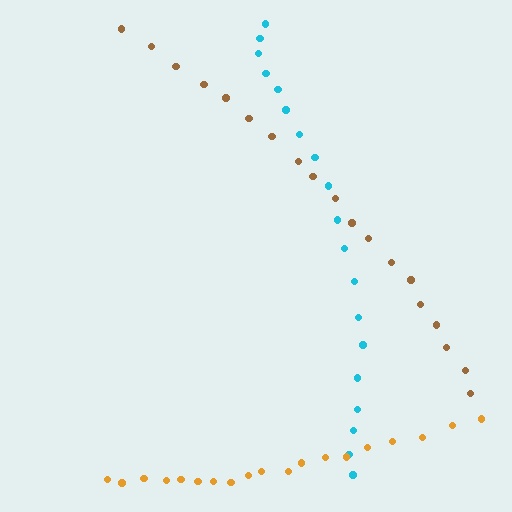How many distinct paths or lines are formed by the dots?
There are 3 distinct paths.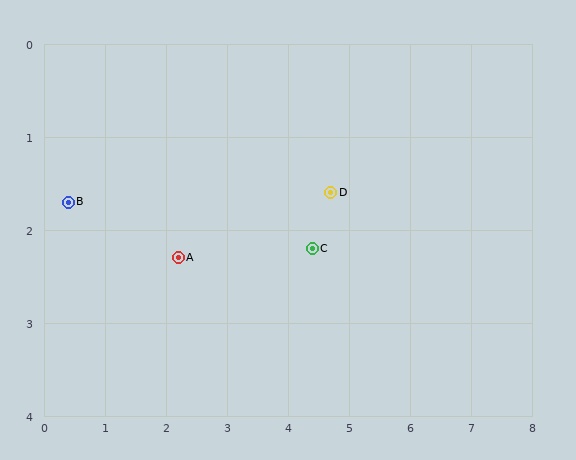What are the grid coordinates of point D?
Point D is at approximately (4.7, 1.6).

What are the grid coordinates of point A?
Point A is at approximately (2.2, 2.3).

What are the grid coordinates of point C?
Point C is at approximately (4.4, 2.2).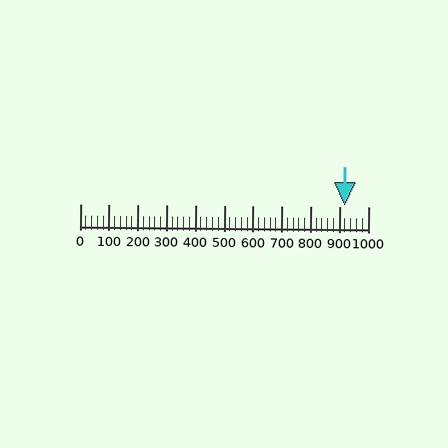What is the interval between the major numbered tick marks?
The major tick marks are spaced 100 units apart.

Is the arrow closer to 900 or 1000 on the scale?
The arrow is closer to 900.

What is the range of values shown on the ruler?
The ruler shows values from 0 to 1000.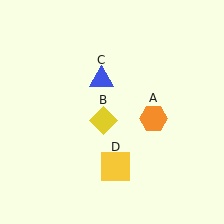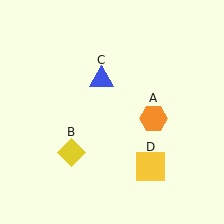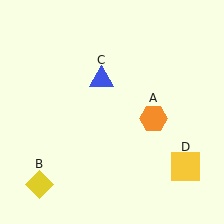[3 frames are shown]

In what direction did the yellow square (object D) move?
The yellow square (object D) moved right.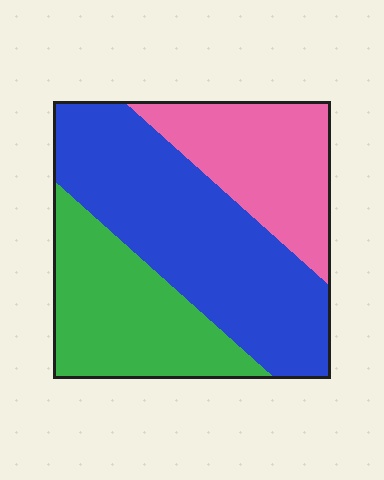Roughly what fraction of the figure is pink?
Pink takes up between a sixth and a third of the figure.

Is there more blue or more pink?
Blue.